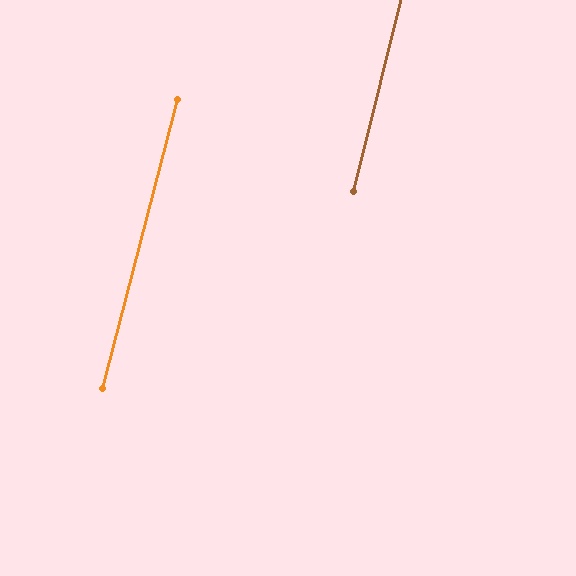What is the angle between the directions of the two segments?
Approximately 1 degree.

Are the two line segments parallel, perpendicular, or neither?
Parallel — their directions differ by only 0.7°.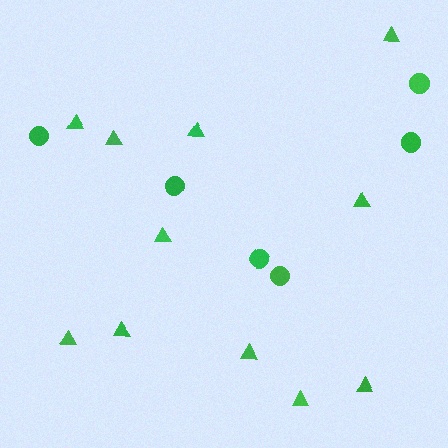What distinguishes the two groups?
There are 2 groups: one group of circles (6) and one group of triangles (11).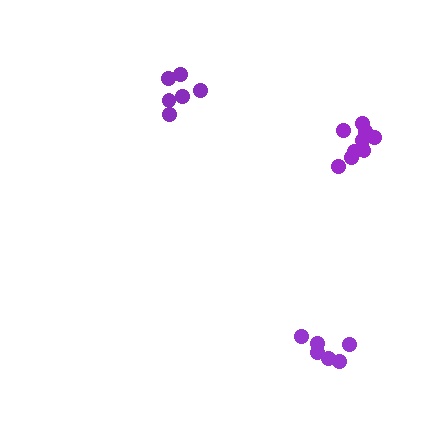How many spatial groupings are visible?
There are 3 spatial groupings.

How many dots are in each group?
Group 1: 6 dots, Group 2: 6 dots, Group 3: 9 dots (21 total).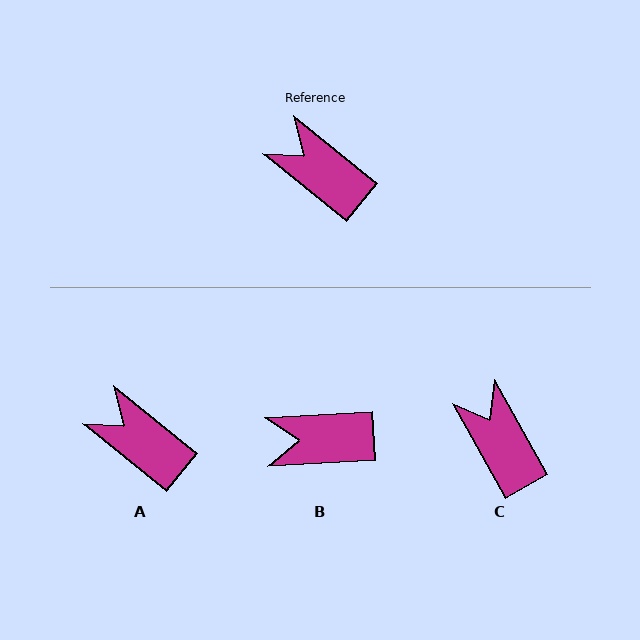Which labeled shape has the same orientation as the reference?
A.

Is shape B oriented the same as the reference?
No, it is off by about 42 degrees.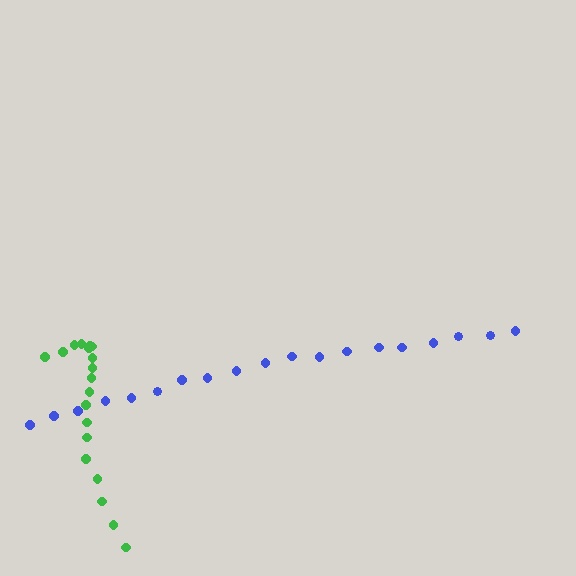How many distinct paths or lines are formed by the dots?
There are 2 distinct paths.